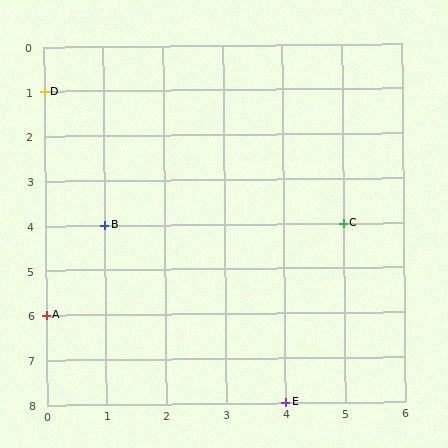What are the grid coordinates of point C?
Point C is at grid coordinates (5, 4).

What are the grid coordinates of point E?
Point E is at grid coordinates (4, 8).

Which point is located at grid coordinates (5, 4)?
Point C is at (5, 4).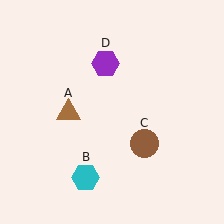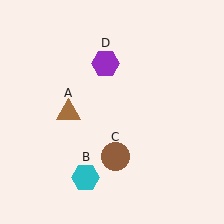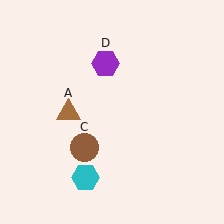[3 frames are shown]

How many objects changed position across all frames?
1 object changed position: brown circle (object C).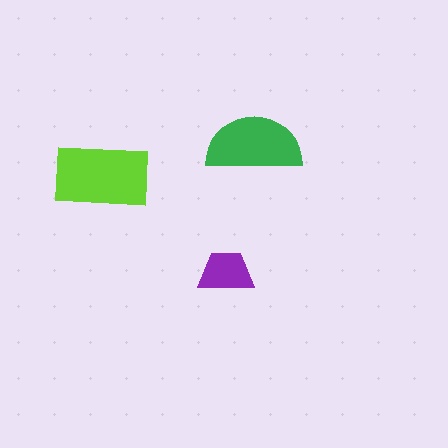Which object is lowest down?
The purple trapezoid is bottommost.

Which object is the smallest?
The purple trapezoid.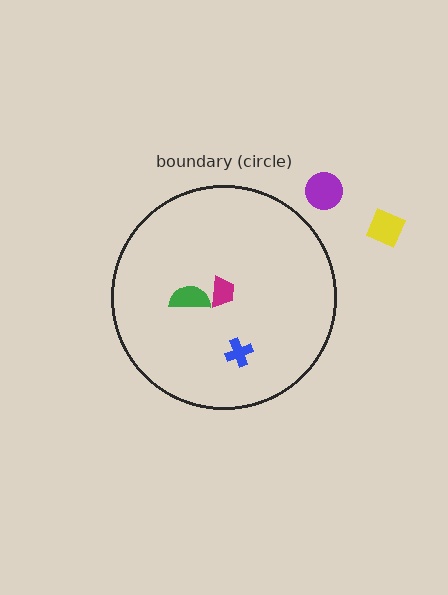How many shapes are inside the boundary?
3 inside, 2 outside.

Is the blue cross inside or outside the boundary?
Inside.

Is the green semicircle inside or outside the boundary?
Inside.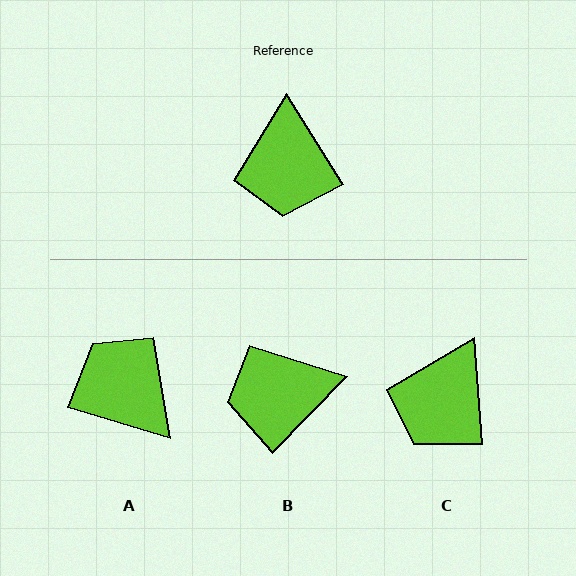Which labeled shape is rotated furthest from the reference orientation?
A, about 139 degrees away.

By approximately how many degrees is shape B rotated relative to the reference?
Approximately 76 degrees clockwise.